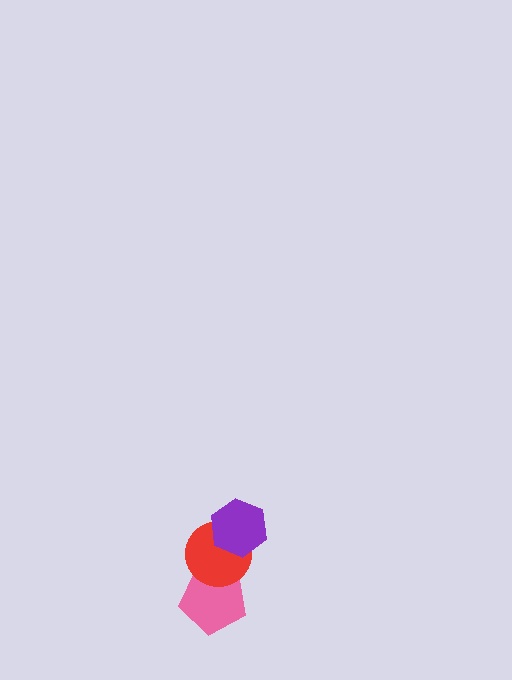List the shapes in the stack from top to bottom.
From top to bottom: the purple hexagon, the red circle, the pink pentagon.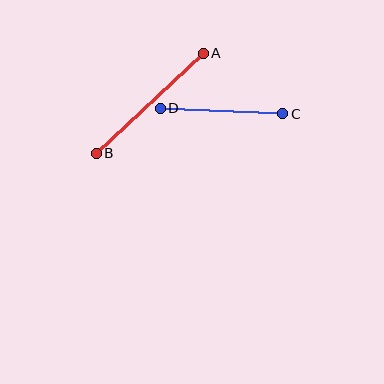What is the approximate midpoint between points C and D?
The midpoint is at approximately (222, 111) pixels.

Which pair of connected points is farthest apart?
Points A and B are farthest apart.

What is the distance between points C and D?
The distance is approximately 122 pixels.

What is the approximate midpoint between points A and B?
The midpoint is at approximately (150, 103) pixels.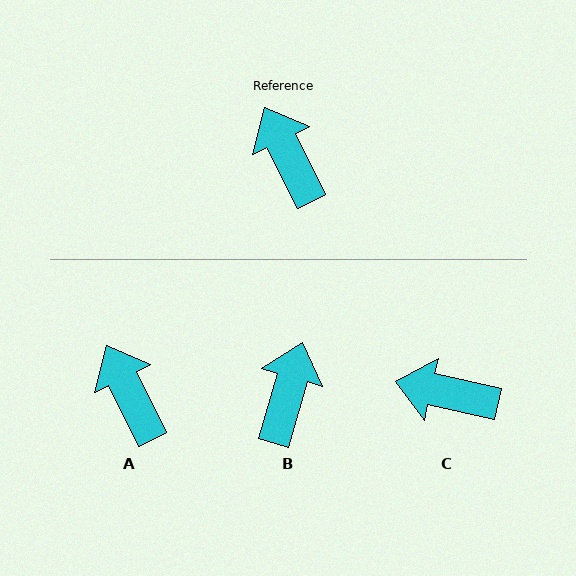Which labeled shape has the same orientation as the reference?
A.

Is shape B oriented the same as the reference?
No, it is off by about 42 degrees.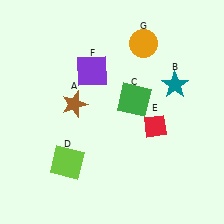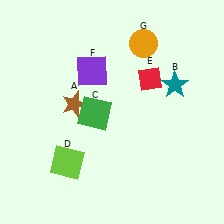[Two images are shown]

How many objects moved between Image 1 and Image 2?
2 objects moved between the two images.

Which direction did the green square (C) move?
The green square (C) moved left.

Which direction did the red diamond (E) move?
The red diamond (E) moved up.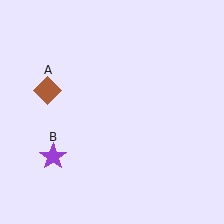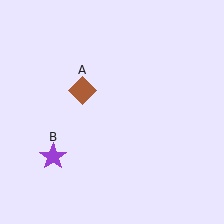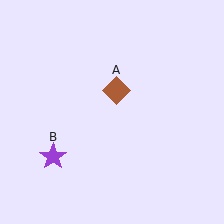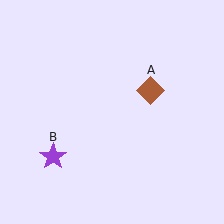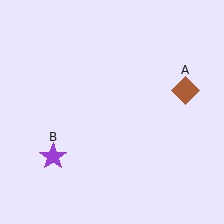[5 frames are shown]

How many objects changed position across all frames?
1 object changed position: brown diamond (object A).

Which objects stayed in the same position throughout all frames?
Purple star (object B) remained stationary.